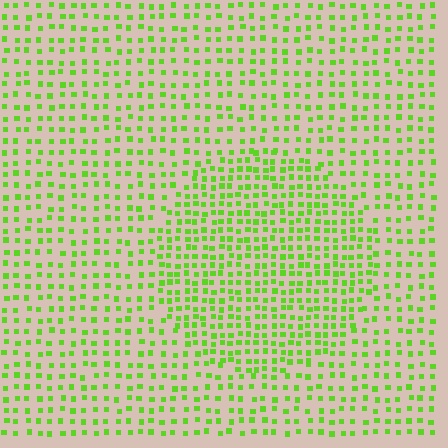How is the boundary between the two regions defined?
The boundary is defined by a change in element density (approximately 1.7x ratio). All elements are the same color, size, and shape.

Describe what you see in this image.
The image contains small lime elements arranged at two different densities. A circle-shaped region is visible where the elements are more densely packed than the surrounding area.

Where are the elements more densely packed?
The elements are more densely packed inside the circle boundary.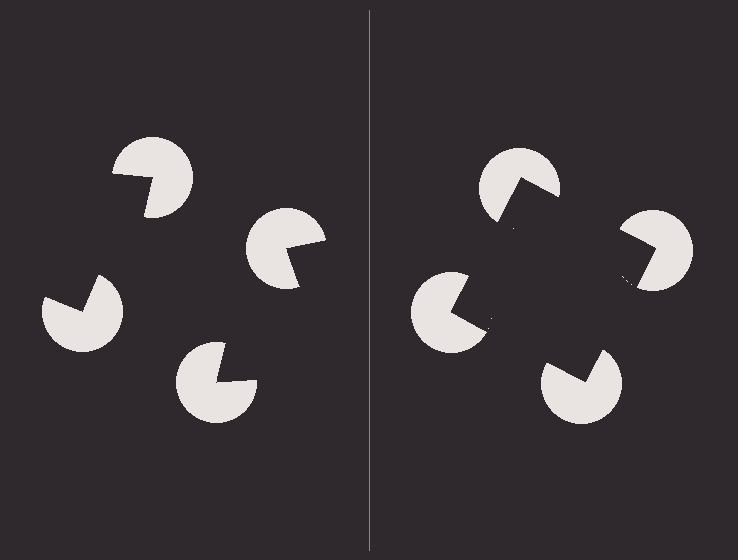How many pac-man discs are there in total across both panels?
8 — 4 on each side.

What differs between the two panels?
The pac-man discs are positioned identically on both sides; only the wedge orientations differ. On the right they align to a square; on the left they are misaligned.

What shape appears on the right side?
An illusory square.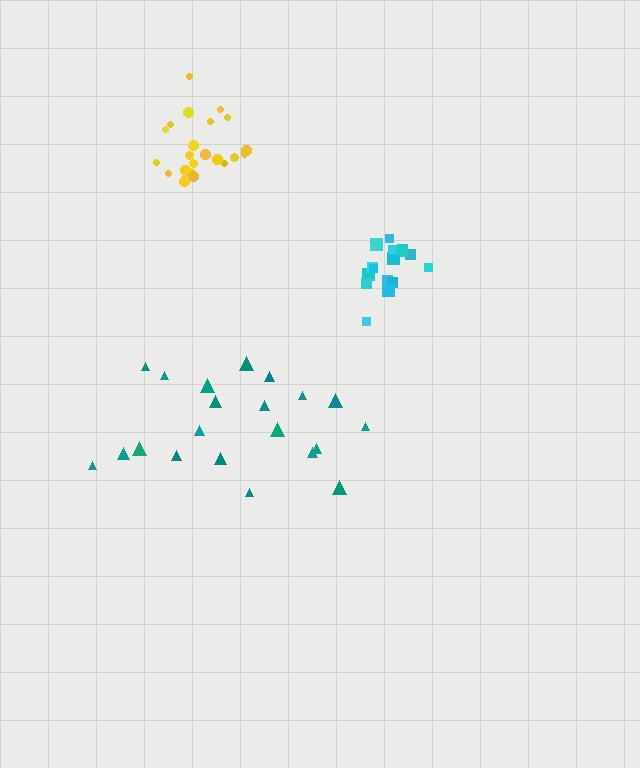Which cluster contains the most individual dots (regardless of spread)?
Yellow (22).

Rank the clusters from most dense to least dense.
cyan, yellow, teal.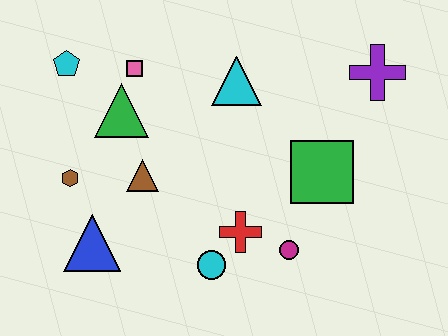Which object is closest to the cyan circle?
The red cross is closest to the cyan circle.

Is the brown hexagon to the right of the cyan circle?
No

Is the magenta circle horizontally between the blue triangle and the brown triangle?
No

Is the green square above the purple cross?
No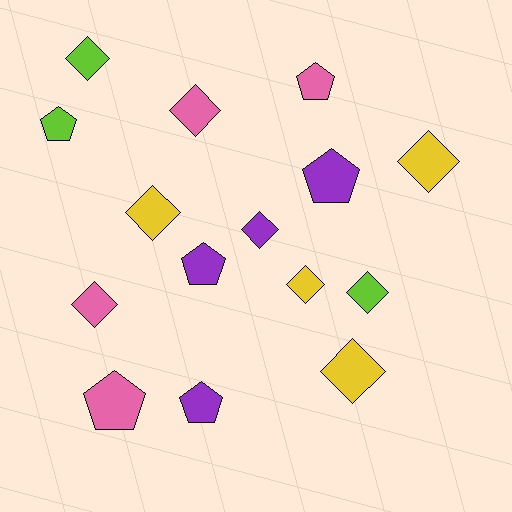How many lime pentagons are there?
There is 1 lime pentagon.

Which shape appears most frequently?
Diamond, with 9 objects.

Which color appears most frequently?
Yellow, with 4 objects.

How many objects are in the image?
There are 15 objects.